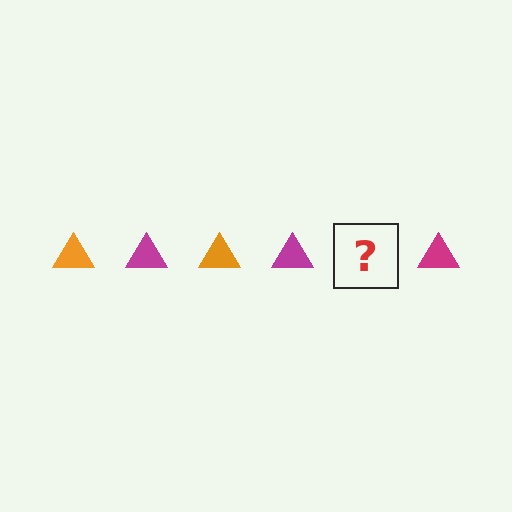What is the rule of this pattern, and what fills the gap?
The rule is that the pattern cycles through orange, magenta triangles. The gap should be filled with an orange triangle.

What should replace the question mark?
The question mark should be replaced with an orange triangle.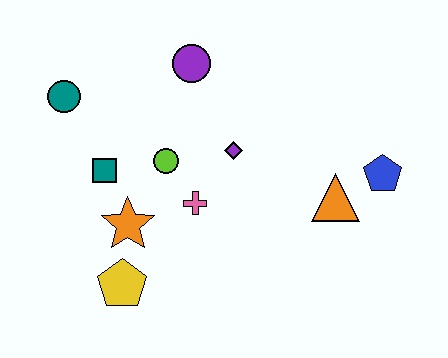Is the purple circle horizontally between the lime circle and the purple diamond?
Yes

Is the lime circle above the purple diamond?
No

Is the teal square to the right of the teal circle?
Yes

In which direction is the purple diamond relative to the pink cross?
The purple diamond is above the pink cross.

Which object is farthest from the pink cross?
The blue pentagon is farthest from the pink cross.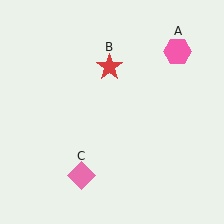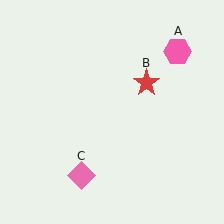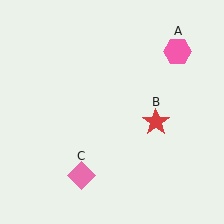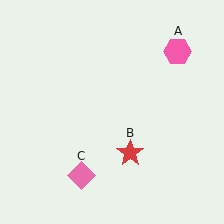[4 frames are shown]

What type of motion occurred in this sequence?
The red star (object B) rotated clockwise around the center of the scene.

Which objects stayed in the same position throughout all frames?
Pink hexagon (object A) and pink diamond (object C) remained stationary.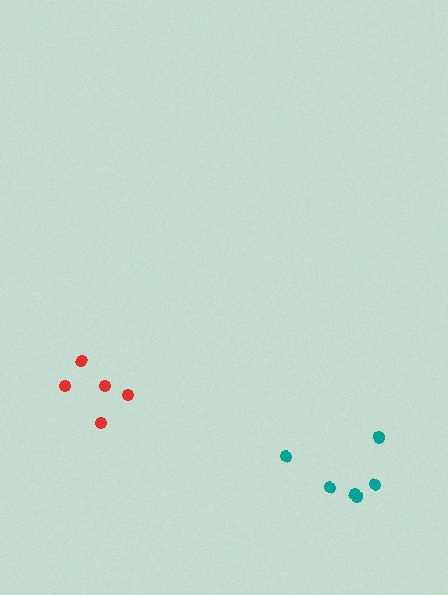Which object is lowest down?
The teal cluster is bottommost.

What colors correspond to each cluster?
The clusters are colored: teal, red.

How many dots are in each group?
Group 1: 6 dots, Group 2: 5 dots (11 total).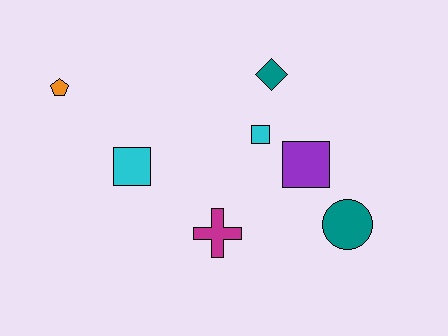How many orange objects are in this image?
There is 1 orange object.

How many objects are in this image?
There are 7 objects.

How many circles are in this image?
There is 1 circle.